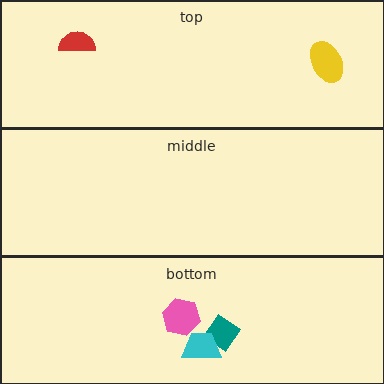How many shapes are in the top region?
2.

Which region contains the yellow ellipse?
The top region.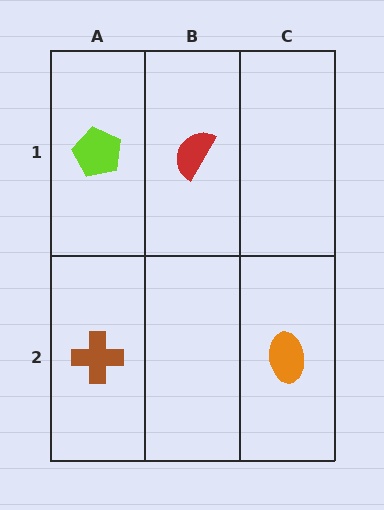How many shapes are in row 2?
2 shapes.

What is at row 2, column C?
An orange ellipse.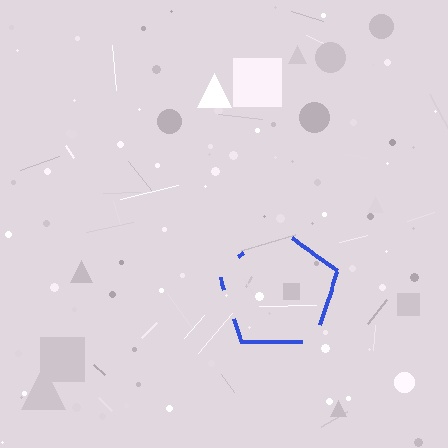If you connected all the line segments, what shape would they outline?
They would outline a pentagon.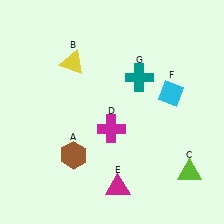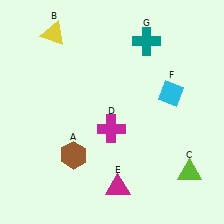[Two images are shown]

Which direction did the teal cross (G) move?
The teal cross (G) moved up.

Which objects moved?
The objects that moved are: the yellow triangle (B), the teal cross (G).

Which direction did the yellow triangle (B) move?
The yellow triangle (B) moved up.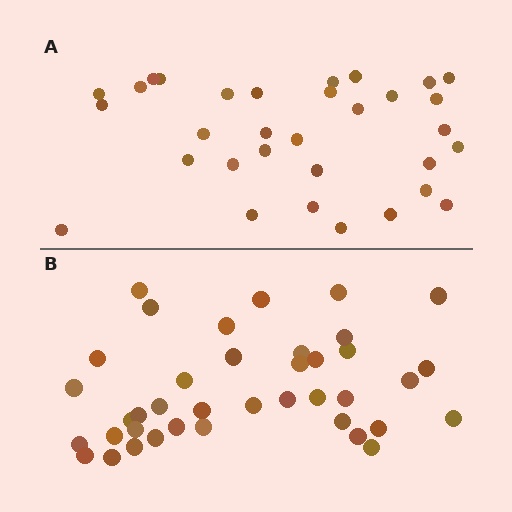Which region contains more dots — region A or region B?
Region B (the bottom region) has more dots.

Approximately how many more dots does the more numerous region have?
Region B has roughly 8 or so more dots than region A.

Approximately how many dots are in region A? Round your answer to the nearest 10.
About 30 dots. (The exact count is 32, which rounds to 30.)